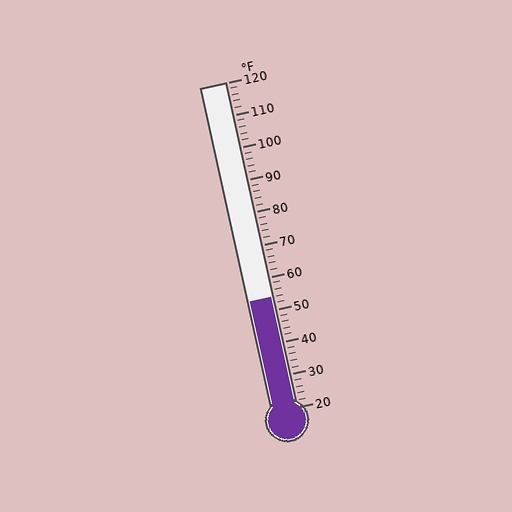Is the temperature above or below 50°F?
The temperature is above 50°F.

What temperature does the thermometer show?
The thermometer shows approximately 54°F.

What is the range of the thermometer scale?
The thermometer scale ranges from 20°F to 120°F.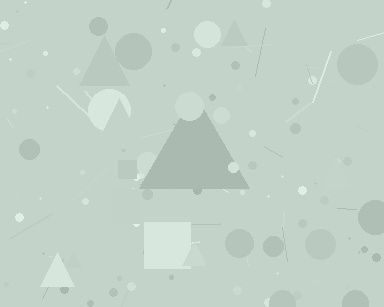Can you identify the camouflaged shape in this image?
The camouflaged shape is a triangle.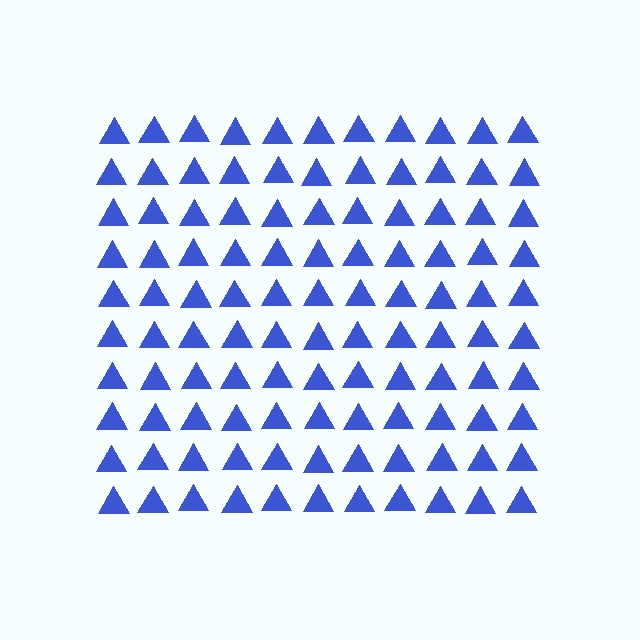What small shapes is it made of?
It is made of small triangles.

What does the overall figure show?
The overall figure shows a square.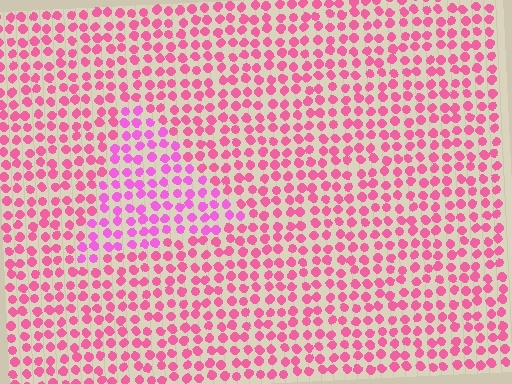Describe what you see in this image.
The image is filled with small pink elements in a uniform arrangement. A triangle-shaped region is visible where the elements are tinted to a slightly different hue, forming a subtle color boundary.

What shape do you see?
I see a triangle.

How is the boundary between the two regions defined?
The boundary is defined purely by a slight shift in hue (about 26 degrees). Spacing, size, and orientation are identical on both sides.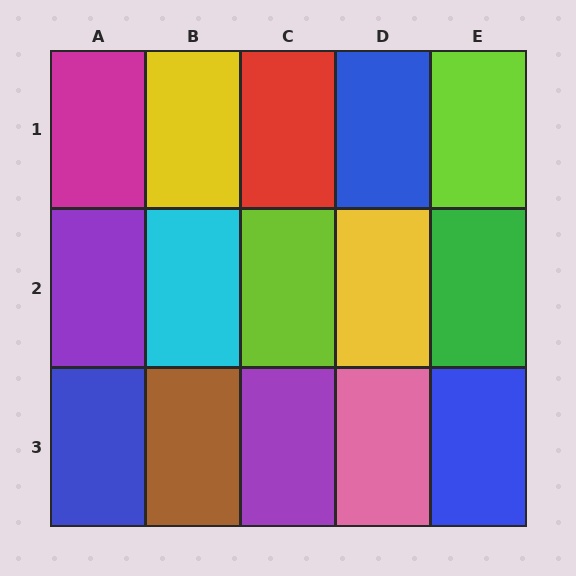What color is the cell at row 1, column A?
Magenta.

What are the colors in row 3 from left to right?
Blue, brown, purple, pink, blue.